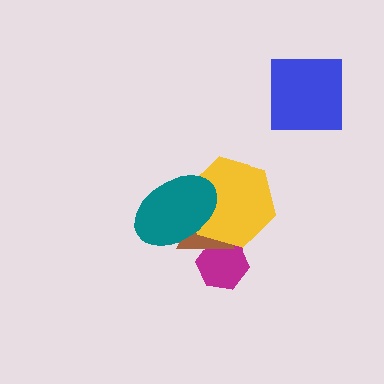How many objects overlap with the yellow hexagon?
3 objects overlap with the yellow hexagon.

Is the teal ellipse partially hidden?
No, no other shape covers it.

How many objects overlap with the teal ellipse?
2 objects overlap with the teal ellipse.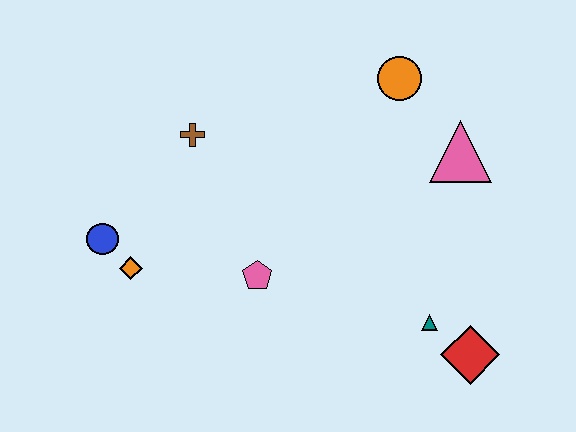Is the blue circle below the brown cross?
Yes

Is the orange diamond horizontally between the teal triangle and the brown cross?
No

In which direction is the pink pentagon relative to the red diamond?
The pink pentagon is to the left of the red diamond.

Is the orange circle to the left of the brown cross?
No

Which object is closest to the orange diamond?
The blue circle is closest to the orange diamond.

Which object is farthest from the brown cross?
The red diamond is farthest from the brown cross.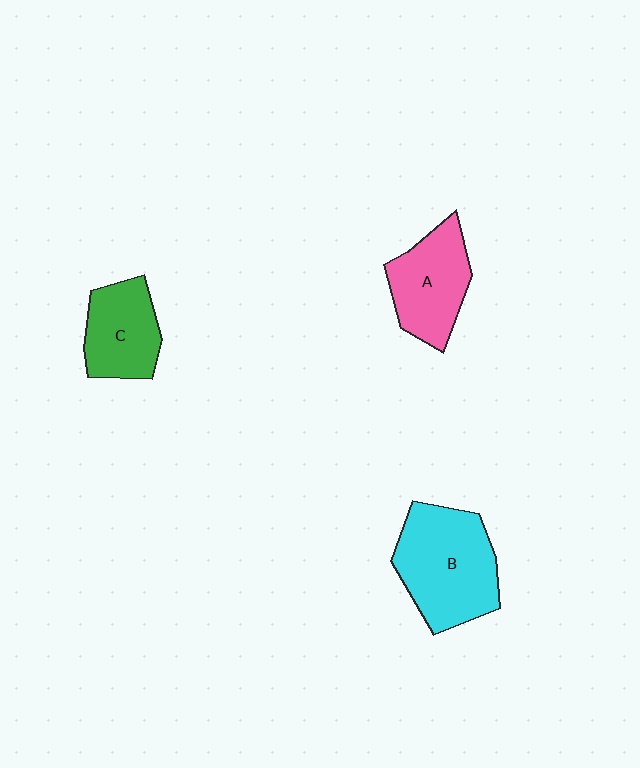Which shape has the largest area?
Shape B (cyan).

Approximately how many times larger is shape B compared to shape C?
Approximately 1.6 times.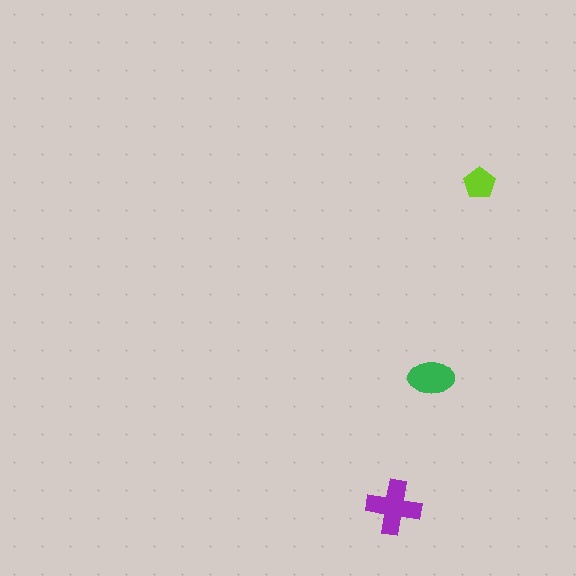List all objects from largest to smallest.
The purple cross, the green ellipse, the lime pentagon.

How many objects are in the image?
There are 3 objects in the image.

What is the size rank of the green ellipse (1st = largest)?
2nd.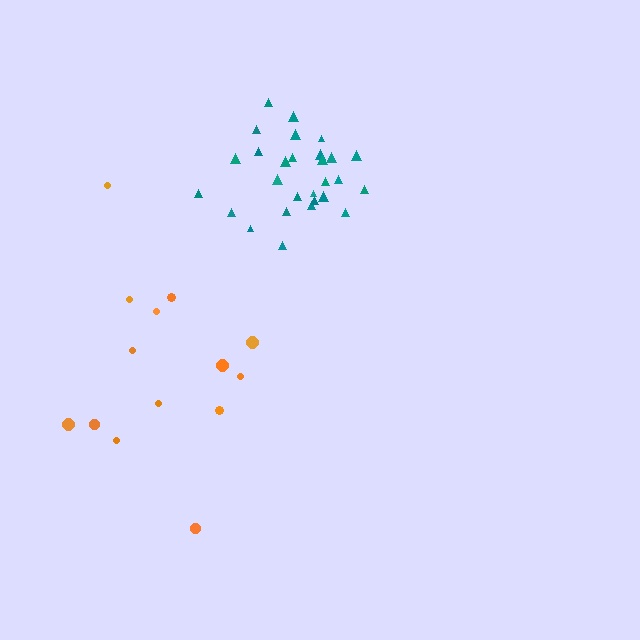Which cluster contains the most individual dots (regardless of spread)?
Teal (28).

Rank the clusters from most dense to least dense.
teal, orange.